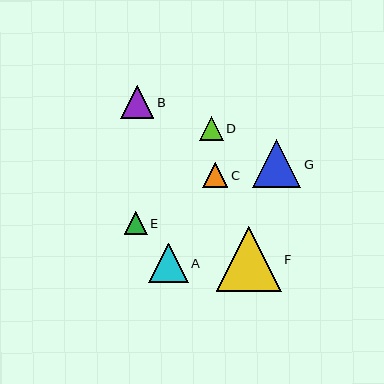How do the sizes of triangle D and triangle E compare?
Triangle D and triangle E are approximately the same size.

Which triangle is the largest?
Triangle F is the largest with a size of approximately 64 pixels.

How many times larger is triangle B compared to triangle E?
Triangle B is approximately 1.5 times the size of triangle E.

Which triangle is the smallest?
Triangle E is the smallest with a size of approximately 23 pixels.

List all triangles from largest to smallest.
From largest to smallest: F, G, A, B, C, D, E.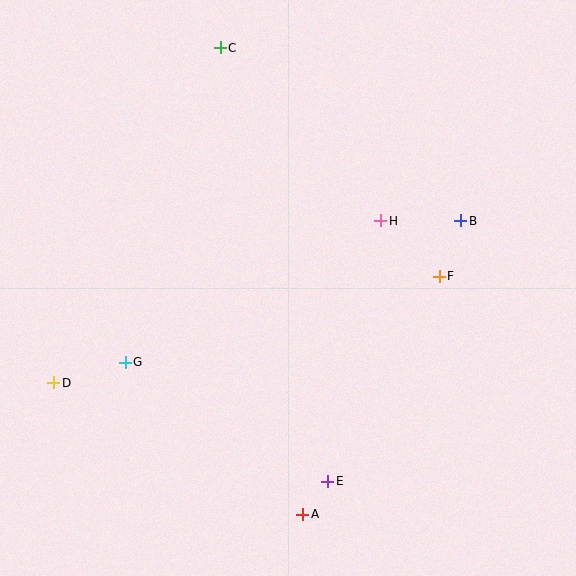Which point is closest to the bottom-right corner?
Point E is closest to the bottom-right corner.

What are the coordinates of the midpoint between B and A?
The midpoint between B and A is at (382, 367).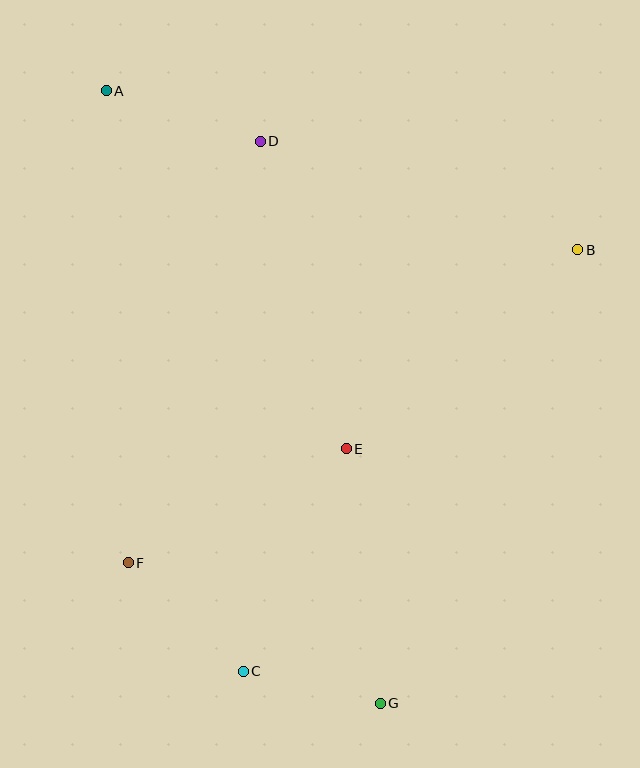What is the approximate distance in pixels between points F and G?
The distance between F and G is approximately 289 pixels.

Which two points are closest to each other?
Points C and G are closest to each other.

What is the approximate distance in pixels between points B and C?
The distance between B and C is approximately 538 pixels.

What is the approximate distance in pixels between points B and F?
The distance between B and F is approximately 547 pixels.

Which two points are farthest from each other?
Points A and G are farthest from each other.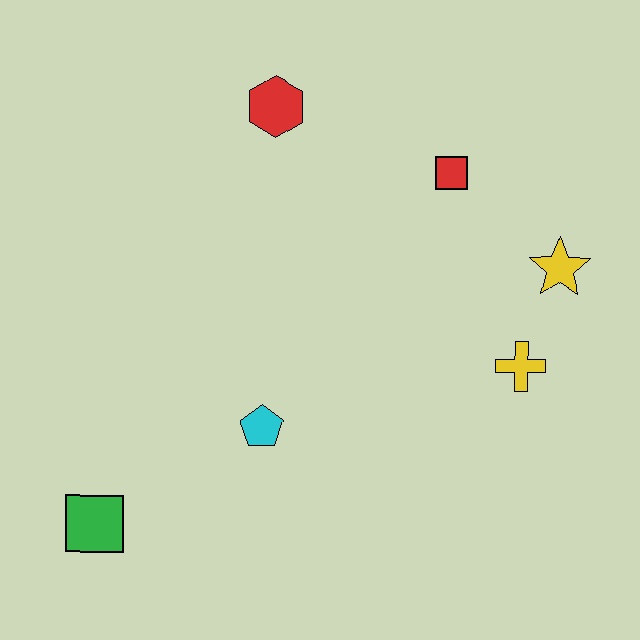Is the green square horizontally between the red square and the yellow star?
No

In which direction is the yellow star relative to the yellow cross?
The yellow star is above the yellow cross.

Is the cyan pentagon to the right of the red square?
No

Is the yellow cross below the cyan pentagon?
No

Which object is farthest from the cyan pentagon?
The yellow star is farthest from the cyan pentagon.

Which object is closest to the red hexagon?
The red square is closest to the red hexagon.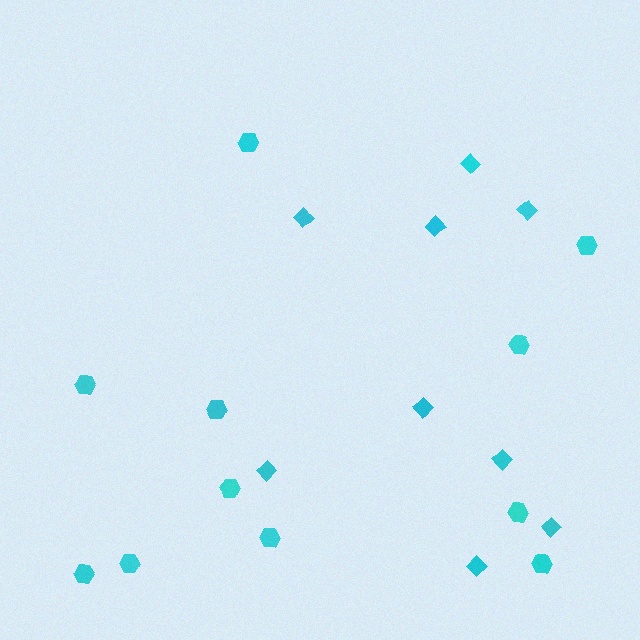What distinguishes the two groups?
There are 2 groups: one group of diamonds (9) and one group of hexagons (11).